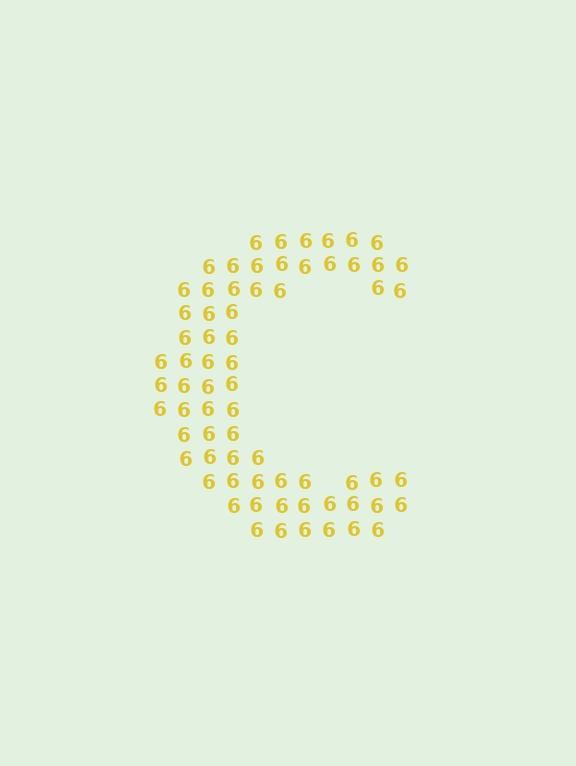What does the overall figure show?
The overall figure shows the letter C.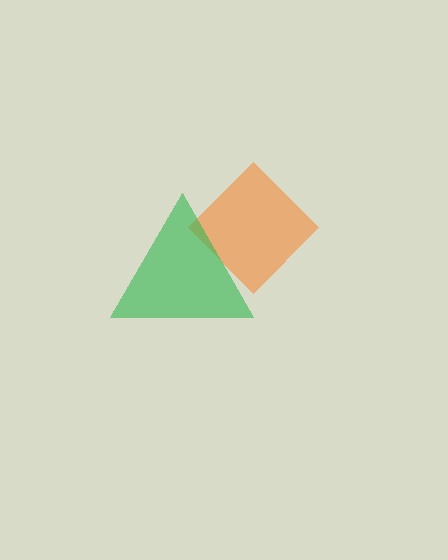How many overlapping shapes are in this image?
There are 2 overlapping shapes in the image.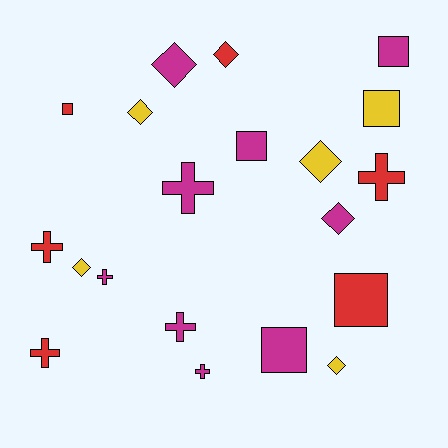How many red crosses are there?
There are 3 red crosses.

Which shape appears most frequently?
Cross, with 7 objects.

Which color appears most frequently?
Magenta, with 9 objects.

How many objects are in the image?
There are 20 objects.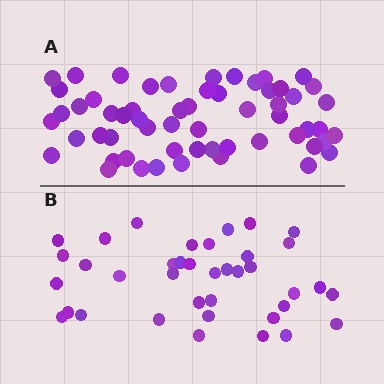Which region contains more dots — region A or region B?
Region A (the top region) has more dots.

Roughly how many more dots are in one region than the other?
Region A has approximately 20 more dots than region B.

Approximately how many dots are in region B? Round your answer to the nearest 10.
About 40 dots. (The exact count is 38, which rounds to 40.)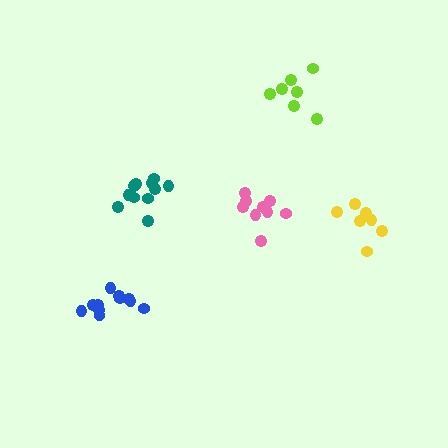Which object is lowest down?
The blue cluster is bottommost.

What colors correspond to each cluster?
The clusters are colored: yellow, blue, lime, pink, teal.